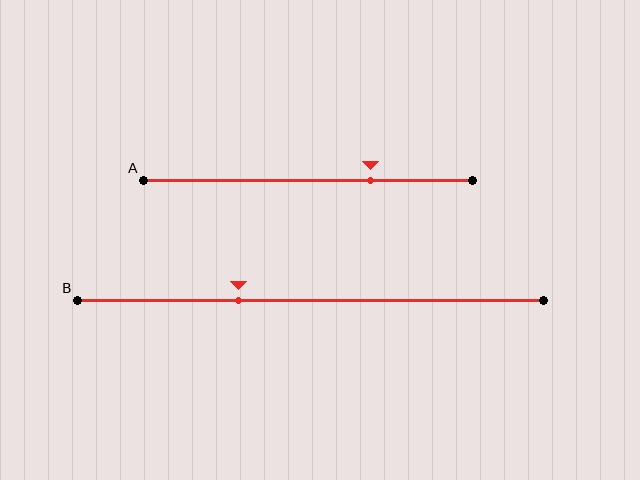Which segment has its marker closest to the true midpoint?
Segment B has its marker closest to the true midpoint.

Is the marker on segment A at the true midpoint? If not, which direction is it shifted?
No, the marker on segment A is shifted to the right by about 19% of the segment length.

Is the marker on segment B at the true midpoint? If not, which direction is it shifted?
No, the marker on segment B is shifted to the left by about 15% of the segment length.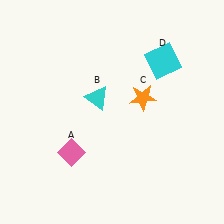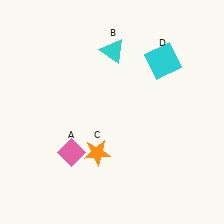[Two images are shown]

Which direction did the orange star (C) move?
The orange star (C) moved down.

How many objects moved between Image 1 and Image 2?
2 objects moved between the two images.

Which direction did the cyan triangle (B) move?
The cyan triangle (B) moved up.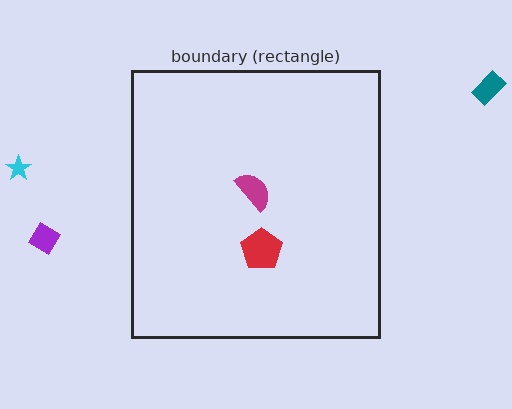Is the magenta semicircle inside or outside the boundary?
Inside.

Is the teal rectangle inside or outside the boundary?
Outside.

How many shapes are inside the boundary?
2 inside, 3 outside.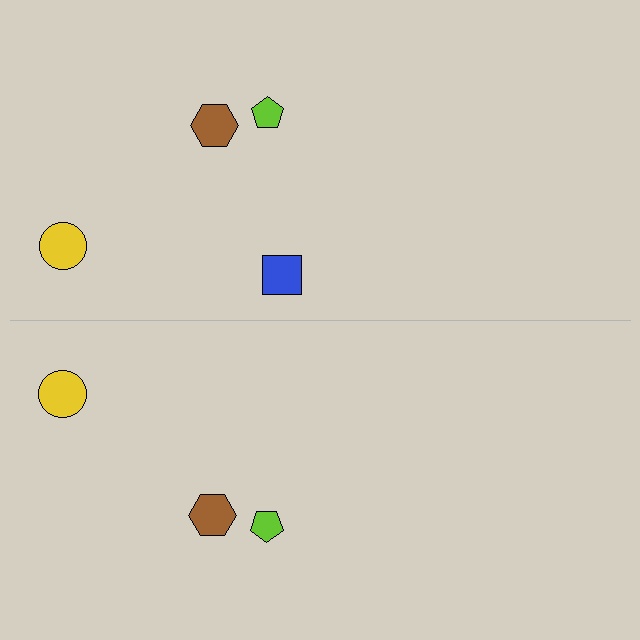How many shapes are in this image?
There are 7 shapes in this image.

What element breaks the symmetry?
A blue square is missing from the bottom side.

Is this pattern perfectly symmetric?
No, the pattern is not perfectly symmetric. A blue square is missing from the bottom side.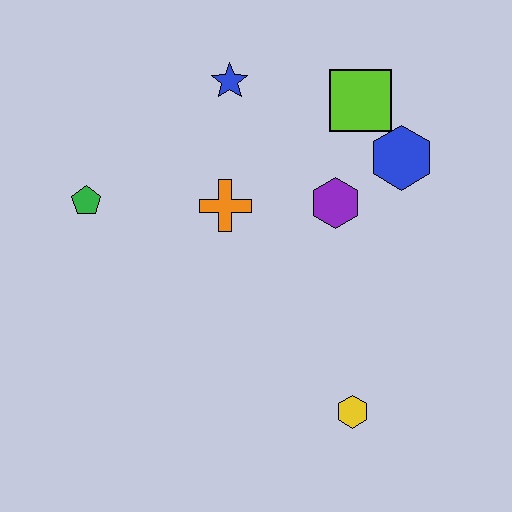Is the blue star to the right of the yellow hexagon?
No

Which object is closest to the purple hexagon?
The blue hexagon is closest to the purple hexagon.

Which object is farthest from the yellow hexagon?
The blue star is farthest from the yellow hexagon.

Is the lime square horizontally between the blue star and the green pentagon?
No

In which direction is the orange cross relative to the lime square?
The orange cross is to the left of the lime square.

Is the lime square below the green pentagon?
No